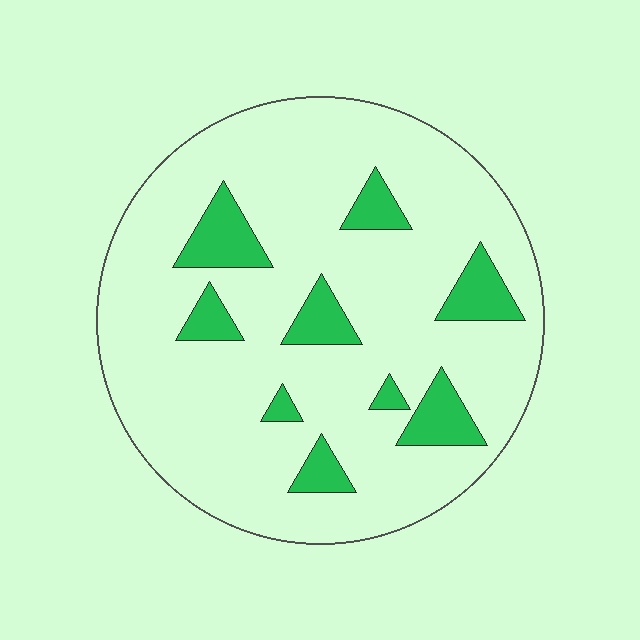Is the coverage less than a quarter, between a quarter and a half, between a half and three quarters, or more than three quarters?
Less than a quarter.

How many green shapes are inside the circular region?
9.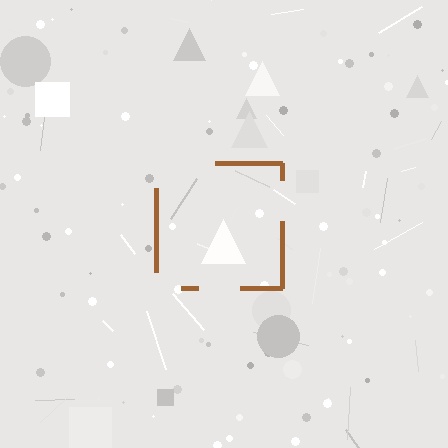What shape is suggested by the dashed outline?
The dashed outline suggests a square.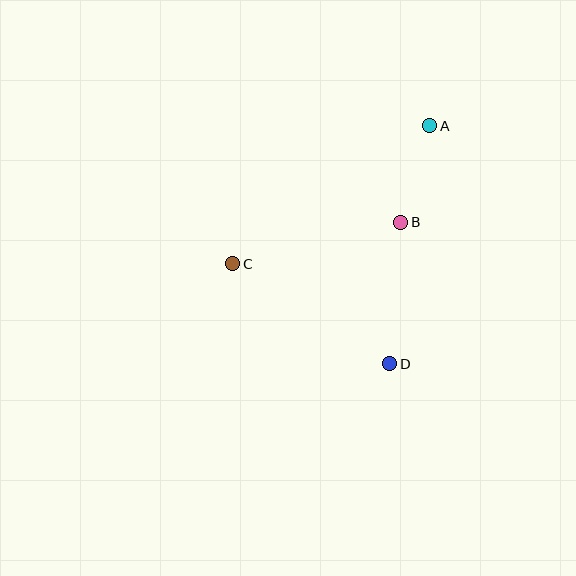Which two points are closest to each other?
Points A and B are closest to each other.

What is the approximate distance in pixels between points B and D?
The distance between B and D is approximately 142 pixels.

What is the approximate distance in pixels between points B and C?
The distance between B and C is approximately 173 pixels.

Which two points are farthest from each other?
Points A and D are farthest from each other.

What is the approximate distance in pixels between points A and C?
The distance between A and C is approximately 240 pixels.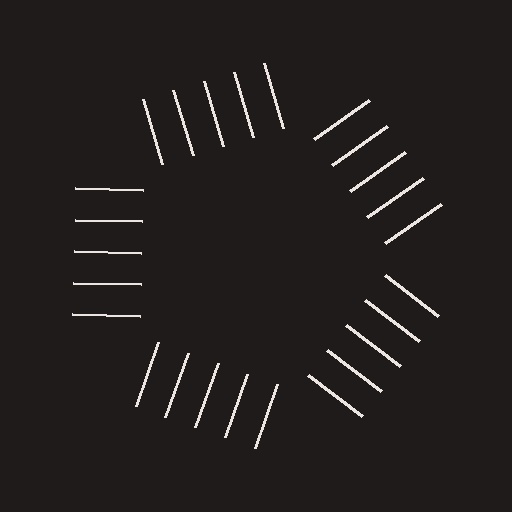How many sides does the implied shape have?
5 sides — the line-ends trace a pentagon.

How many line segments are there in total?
25 — 5 along each of the 5 edges.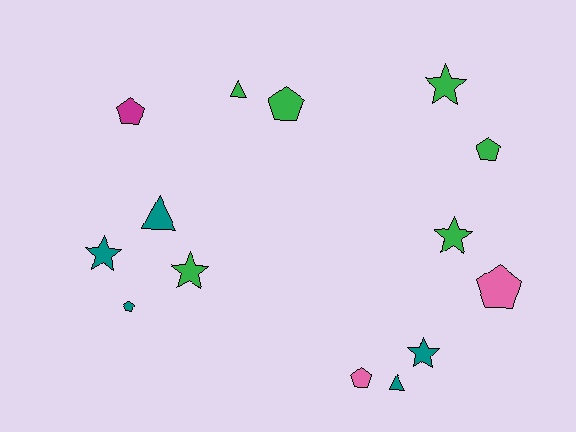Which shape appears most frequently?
Pentagon, with 6 objects.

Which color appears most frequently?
Green, with 6 objects.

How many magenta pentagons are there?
There is 1 magenta pentagon.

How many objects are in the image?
There are 14 objects.